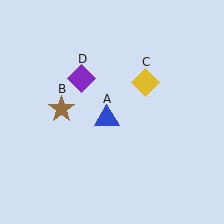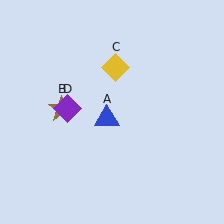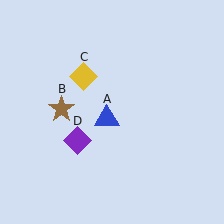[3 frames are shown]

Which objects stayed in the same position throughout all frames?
Blue triangle (object A) and brown star (object B) remained stationary.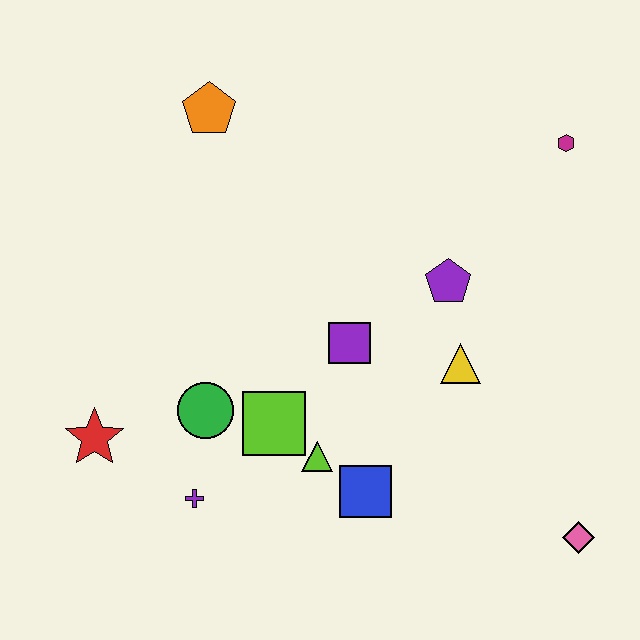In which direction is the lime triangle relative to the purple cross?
The lime triangle is to the right of the purple cross.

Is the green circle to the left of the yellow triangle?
Yes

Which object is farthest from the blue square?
The orange pentagon is farthest from the blue square.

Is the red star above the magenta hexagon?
No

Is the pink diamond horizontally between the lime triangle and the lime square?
No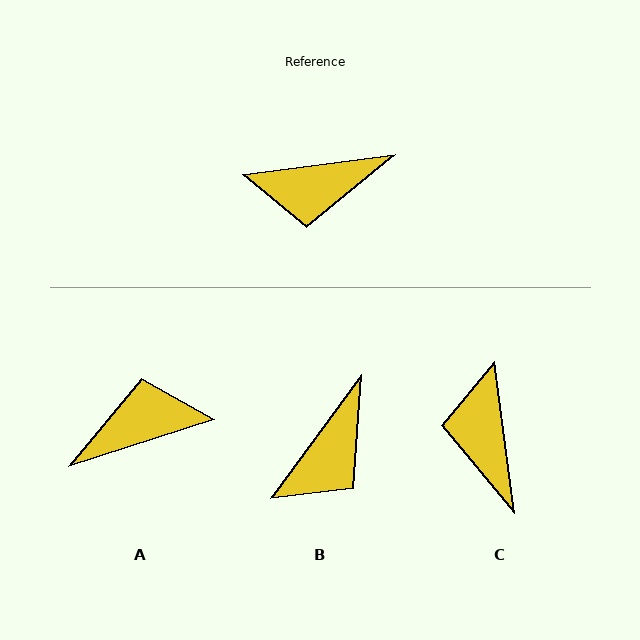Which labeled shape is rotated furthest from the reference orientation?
A, about 169 degrees away.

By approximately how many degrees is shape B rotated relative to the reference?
Approximately 46 degrees counter-clockwise.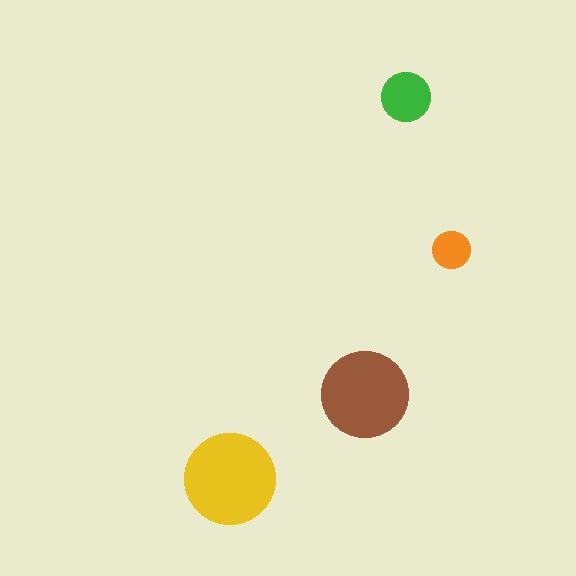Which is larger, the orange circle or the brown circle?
The brown one.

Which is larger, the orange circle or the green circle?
The green one.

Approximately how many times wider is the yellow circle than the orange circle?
About 2.5 times wider.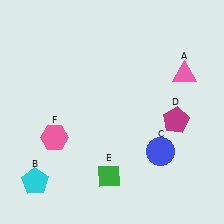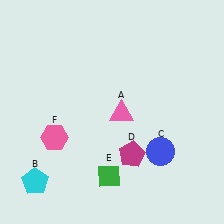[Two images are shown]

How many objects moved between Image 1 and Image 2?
2 objects moved between the two images.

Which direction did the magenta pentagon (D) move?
The magenta pentagon (D) moved left.